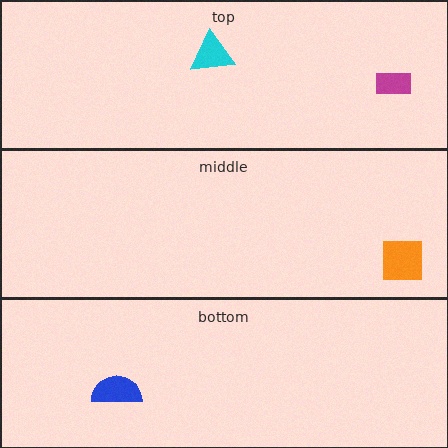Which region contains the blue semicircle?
The bottom region.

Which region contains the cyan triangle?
The top region.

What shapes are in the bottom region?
The blue semicircle.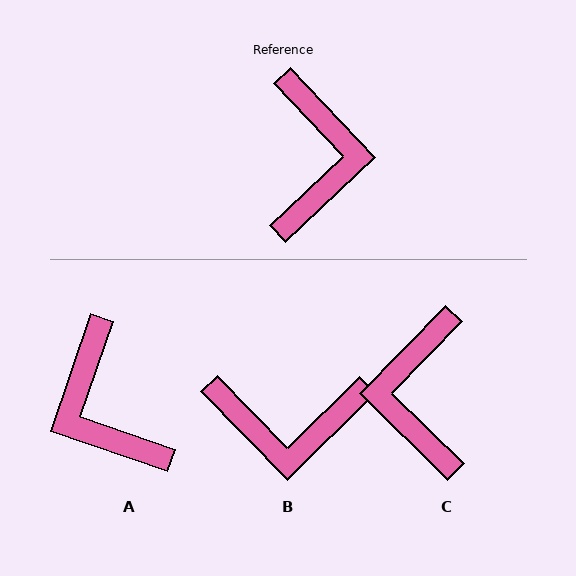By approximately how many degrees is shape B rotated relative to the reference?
Approximately 89 degrees clockwise.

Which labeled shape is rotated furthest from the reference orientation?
C, about 178 degrees away.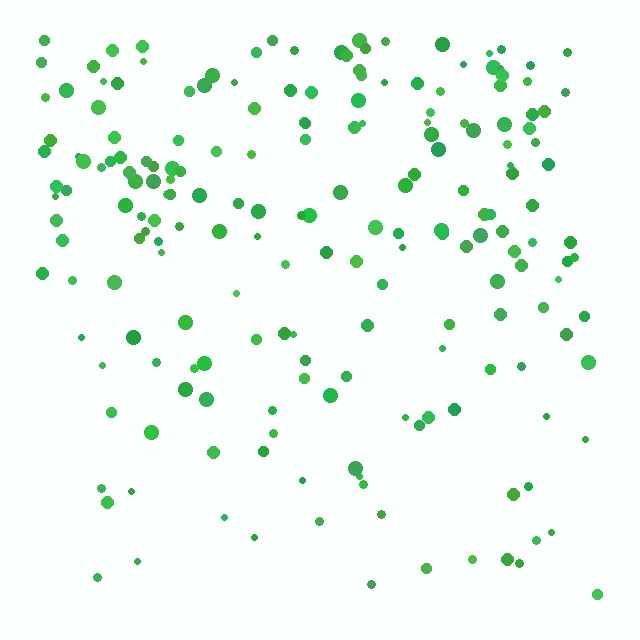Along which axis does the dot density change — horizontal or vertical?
Vertical.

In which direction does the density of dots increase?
From bottom to top, with the top side densest.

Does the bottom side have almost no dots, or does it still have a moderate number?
Still a moderate number, just noticeably fewer than the top.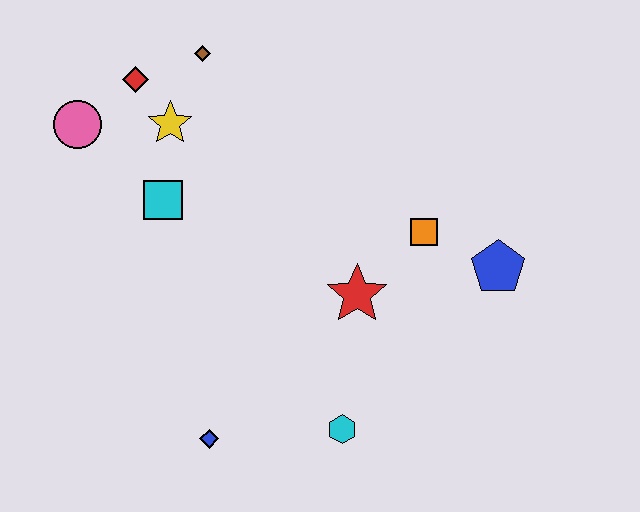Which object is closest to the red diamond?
The yellow star is closest to the red diamond.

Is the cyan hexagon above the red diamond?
No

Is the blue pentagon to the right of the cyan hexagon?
Yes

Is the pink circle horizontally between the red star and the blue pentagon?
No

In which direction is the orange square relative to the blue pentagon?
The orange square is to the left of the blue pentagon.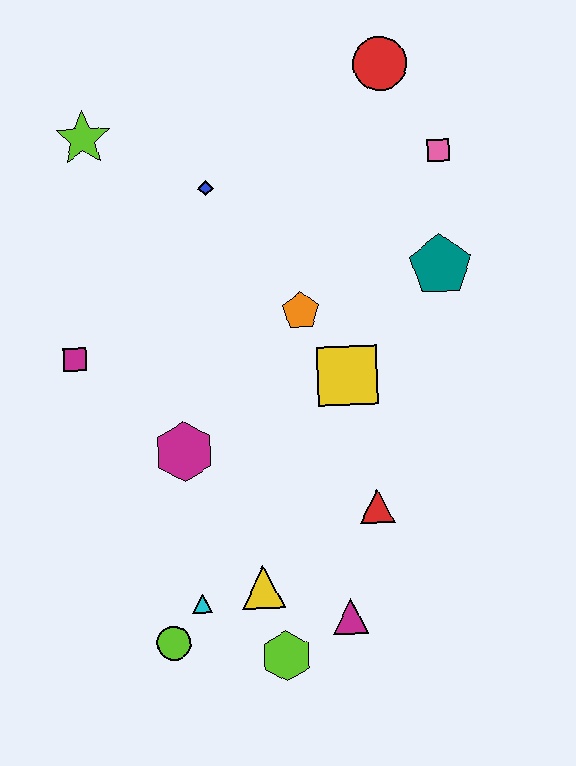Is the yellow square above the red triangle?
Yes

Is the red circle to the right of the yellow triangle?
Yes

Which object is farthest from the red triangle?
The lime star is farthest from the red triangle.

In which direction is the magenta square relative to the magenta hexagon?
The magenta square is to the left of the magenta hexagon.